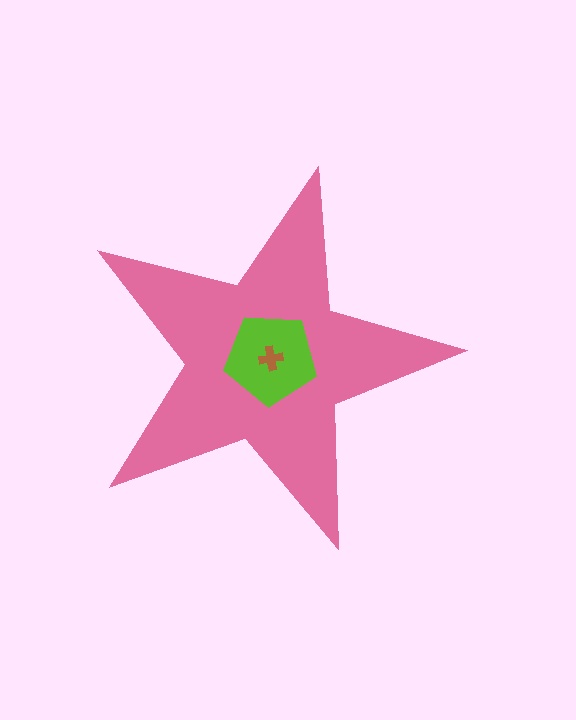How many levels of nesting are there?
3.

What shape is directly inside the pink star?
The lime pentagon.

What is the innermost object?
The brown cross.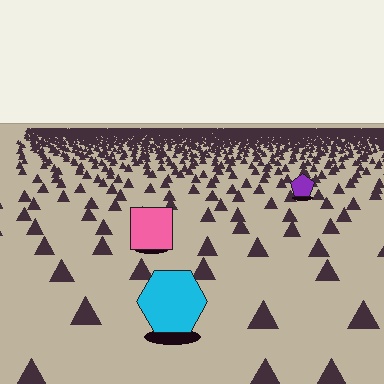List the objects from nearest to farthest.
From nearest to farthest: the cyan hexagon, the pink square, the purple pentagon.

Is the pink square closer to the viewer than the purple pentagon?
Yes. The pink square is closer — you can tell from the texture gradient: the ground texture is coarser near it.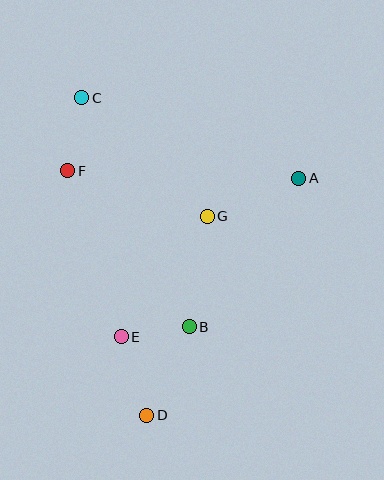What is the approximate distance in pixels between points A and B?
The distance between A and B is approximately 185 pixels.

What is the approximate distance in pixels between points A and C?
The distance between A and C is approximately 232 pixels.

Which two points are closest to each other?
Points B and E are closest to each other.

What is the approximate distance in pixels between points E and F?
The distance between E and F is approximately 174 pixels.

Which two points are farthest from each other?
Points C and D are farthest from each other.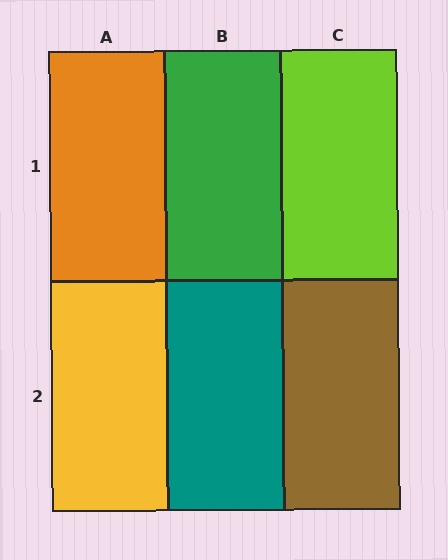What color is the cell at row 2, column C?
Brown.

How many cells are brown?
1 cell is brown.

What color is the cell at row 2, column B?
Teal.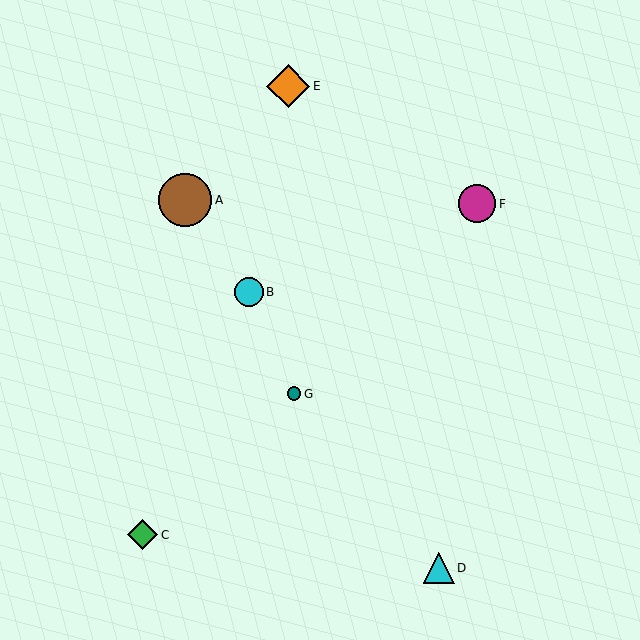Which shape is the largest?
The brown circle (labeled A) is the largest.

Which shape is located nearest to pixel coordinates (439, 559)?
The cyan triangle (labeled D) at (439, 568) is nearest to that location.